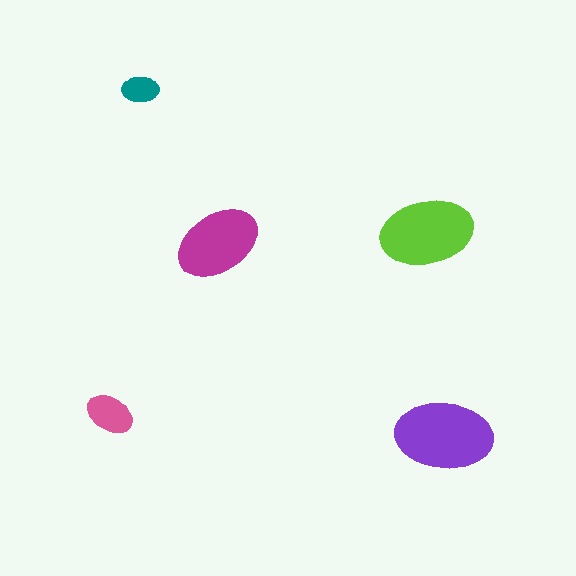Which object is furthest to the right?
The purple ellipse is rightmost.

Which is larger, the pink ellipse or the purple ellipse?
The purple one.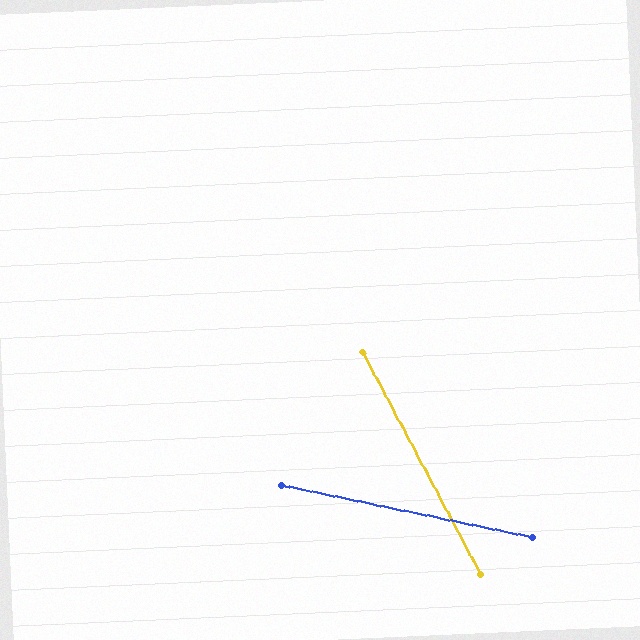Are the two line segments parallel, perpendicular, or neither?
Neither parallel nor perpendicular — they differ by about 51°.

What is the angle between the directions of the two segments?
Approximately 51 degrees.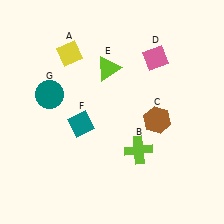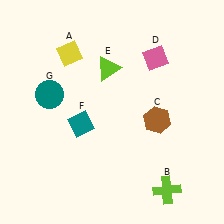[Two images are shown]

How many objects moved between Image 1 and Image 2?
1 object moved between the two images.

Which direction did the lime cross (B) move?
The lime cross (B) moved down.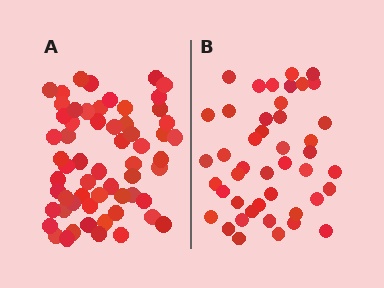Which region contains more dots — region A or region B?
Region A (the left region) has more dots.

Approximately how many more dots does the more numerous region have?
Region A has approximately 15 more dots than region B.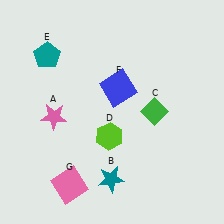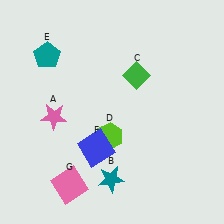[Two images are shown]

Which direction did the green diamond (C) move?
The green diamond (C) moved up.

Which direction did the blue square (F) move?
The blue square (F) moved down.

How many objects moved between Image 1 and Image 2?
2 objects moved between the two images.